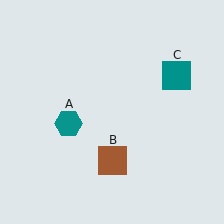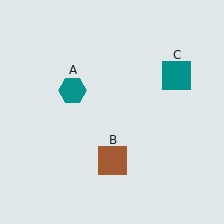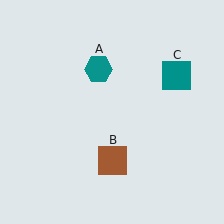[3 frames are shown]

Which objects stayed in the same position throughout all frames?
Brown square (object B) and teal square (object C) remained stationary.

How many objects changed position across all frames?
1 object changed position: teal hexagon (object A).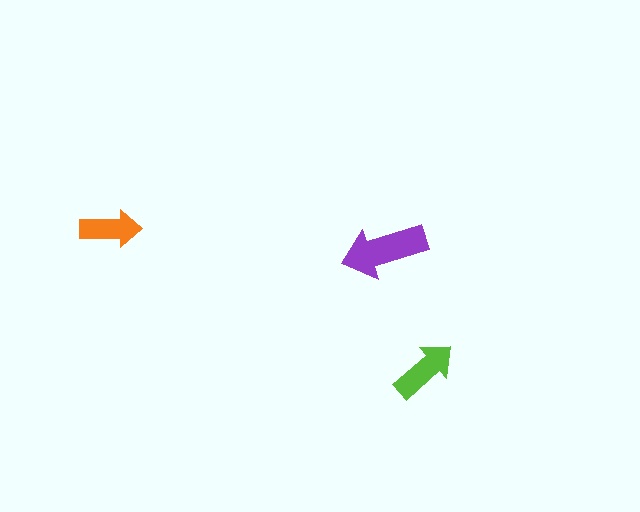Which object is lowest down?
The lime arrow is bottommost.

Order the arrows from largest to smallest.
the purple one, the lime one, the orange one.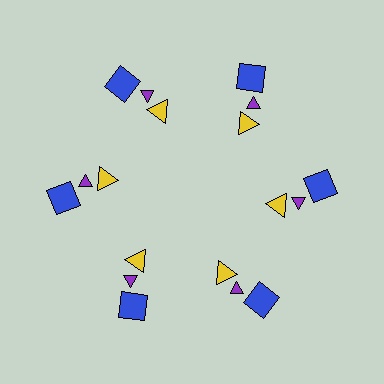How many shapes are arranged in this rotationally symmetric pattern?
There are 18 shapes, arranged in 6 groups of 3.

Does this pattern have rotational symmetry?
Yes, this pattern has 6-fold rotational symmetry. It looks the same after rotating 60 degrees around the center.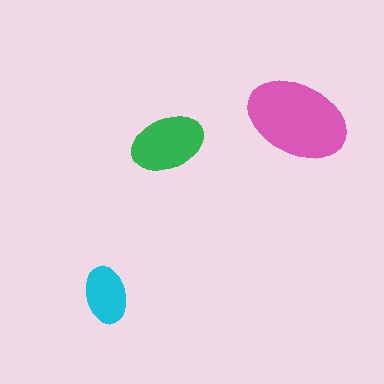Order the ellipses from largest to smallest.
the pink one, the green one, the cyan one.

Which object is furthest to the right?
The pink ellipse is rightmost.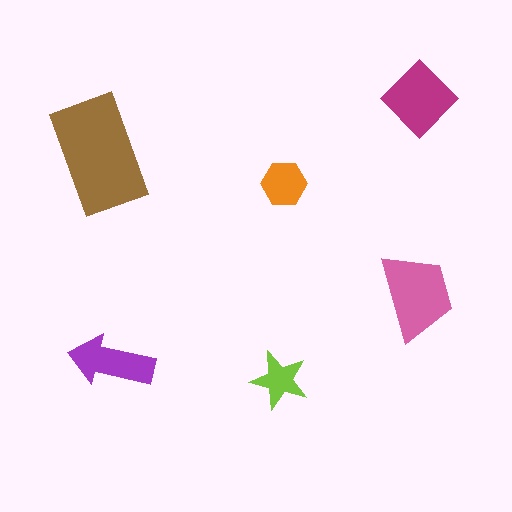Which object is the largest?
The brown rectangle.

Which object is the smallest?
The lime star.